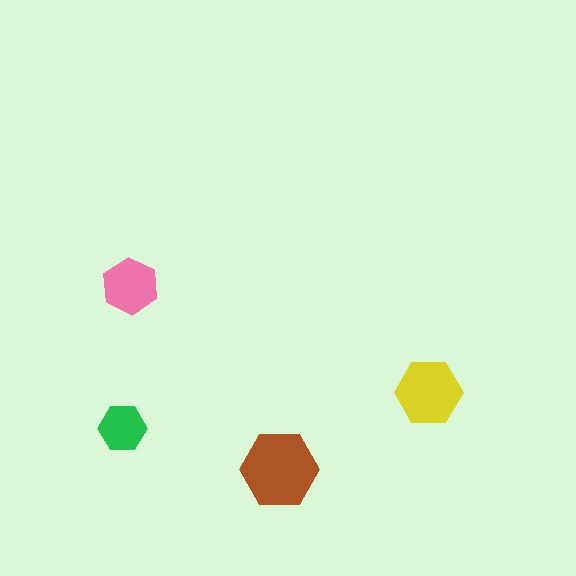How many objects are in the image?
There are 4 objects in the image.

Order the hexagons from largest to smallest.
the brown one, the yellow one, the pink one, the green one.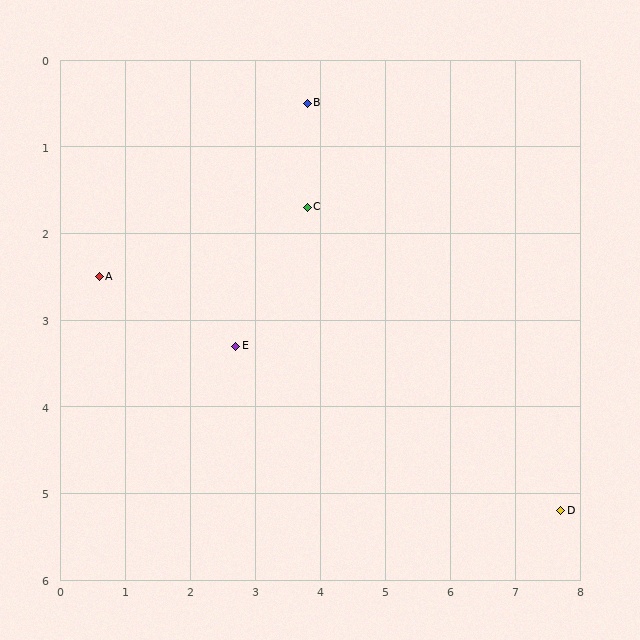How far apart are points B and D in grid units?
Points B and D are about 6.1 grid units apart.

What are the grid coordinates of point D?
Point D is at approximately (7.7, 5.2).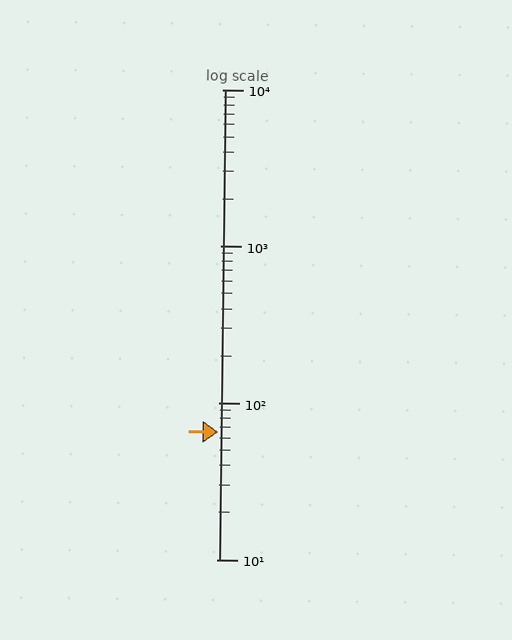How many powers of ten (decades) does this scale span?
The scale spans 3 decades, from 10 to 10000.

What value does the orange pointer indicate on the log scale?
The pointer indicates approximately 65.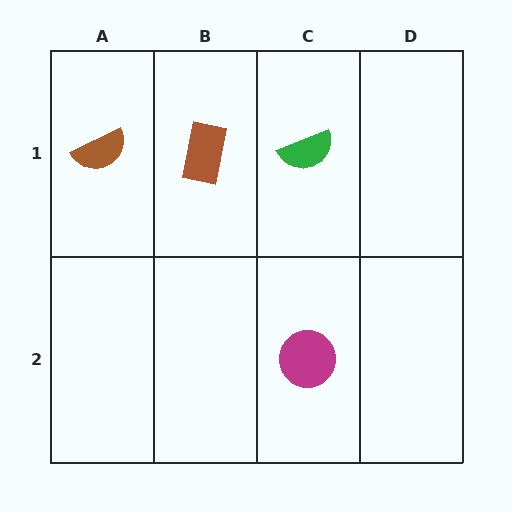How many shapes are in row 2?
1 shape.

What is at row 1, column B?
A brown rectangle.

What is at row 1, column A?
A brown semicircle.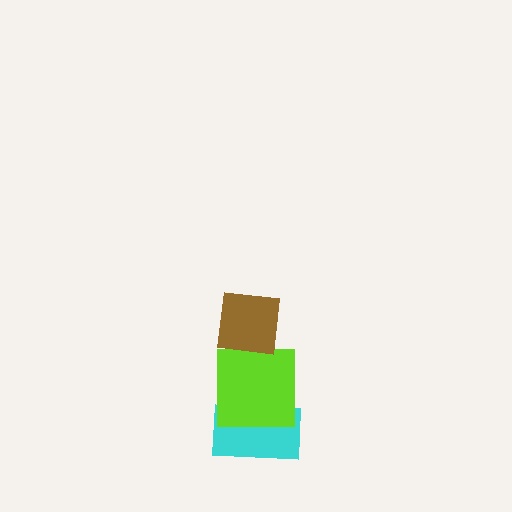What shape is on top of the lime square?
The brown square is on top of the lime square.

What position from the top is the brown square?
The brown square is 1st from the top.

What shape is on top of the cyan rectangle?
The lime square is on top of the cyan rectangle.